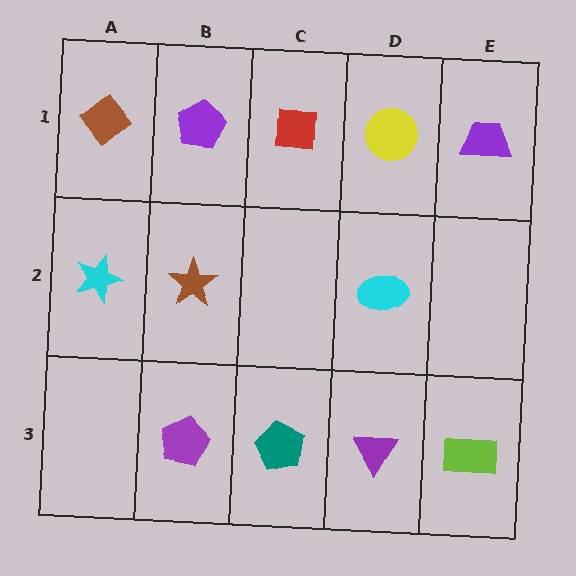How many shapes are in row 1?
5 shapes.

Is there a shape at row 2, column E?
No, that cell is empty.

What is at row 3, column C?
A teal pentagon.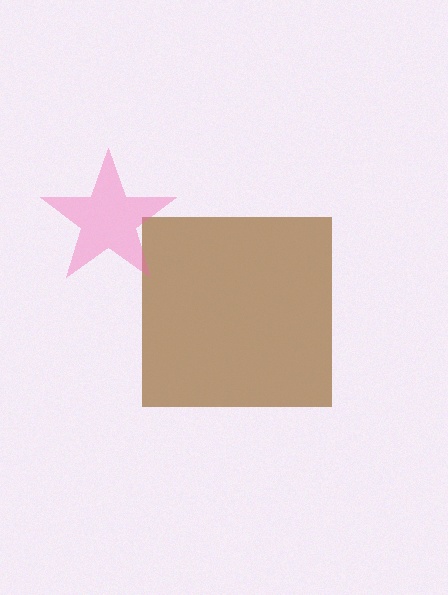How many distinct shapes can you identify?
There are 2 distinct shapes: a brown square, a pink star.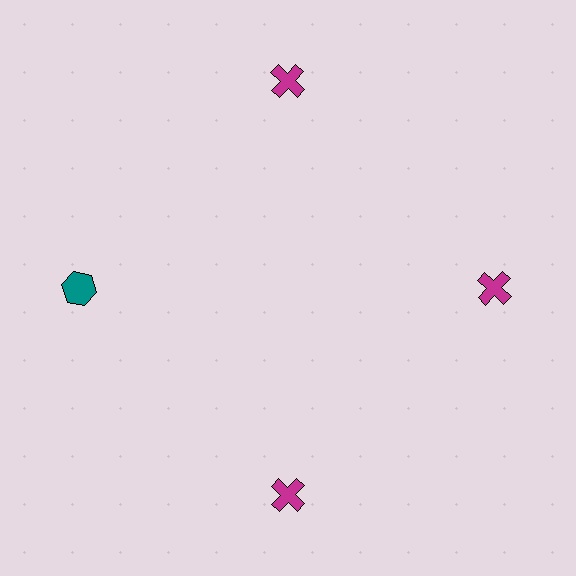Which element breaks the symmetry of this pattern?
The teal hexagon at roughly the 9 o'clock position breaks the symmetry. All other shapes are magenta crosses.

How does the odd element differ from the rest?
It differs in both color (teal instead of magenta) and shape (hexagon instead of cross).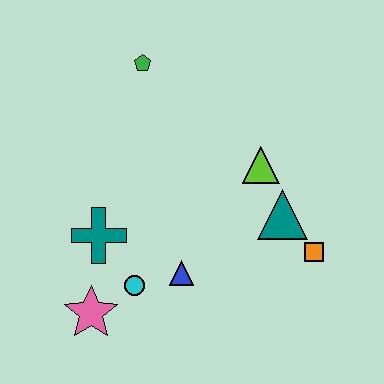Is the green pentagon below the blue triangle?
No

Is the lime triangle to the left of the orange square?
Yes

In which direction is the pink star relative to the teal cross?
The pink star is below the teal cross.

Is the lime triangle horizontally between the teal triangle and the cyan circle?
Yes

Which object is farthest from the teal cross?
The orange square is farthest from the teal cross.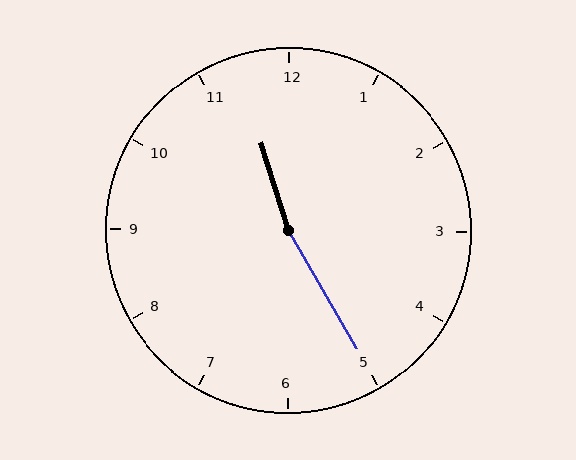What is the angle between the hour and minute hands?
Approximately 168 degrees.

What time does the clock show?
11:25.